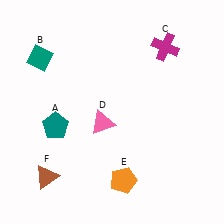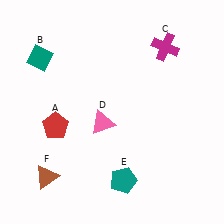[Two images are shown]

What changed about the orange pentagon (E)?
In Image 1, E is orange. In Image 2, it changed to teal.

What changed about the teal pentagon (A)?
In Image 1, A is teal. In Image 2, it changed to red.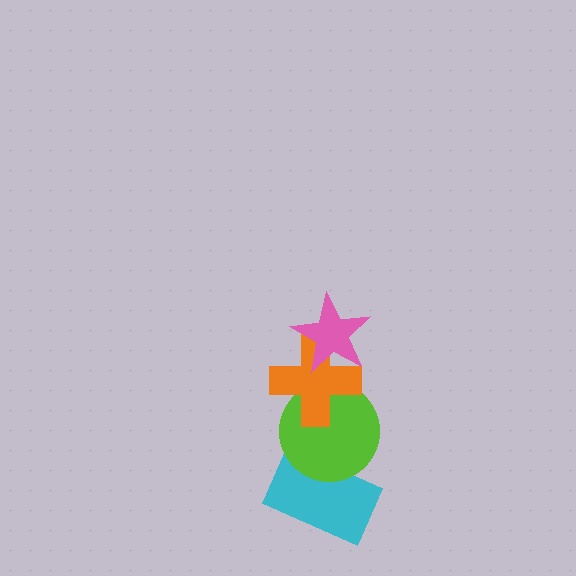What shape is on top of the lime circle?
The orange cross is on top of the lime circle.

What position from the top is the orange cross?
The orange cross is 2nd from the top.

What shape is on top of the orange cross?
The pink star is on top of the orange cross.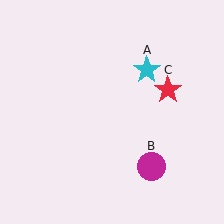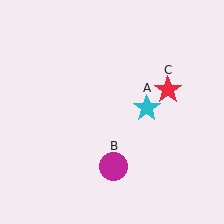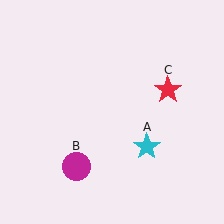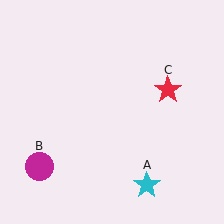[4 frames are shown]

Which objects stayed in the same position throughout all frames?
Red star (object C) remained stationary.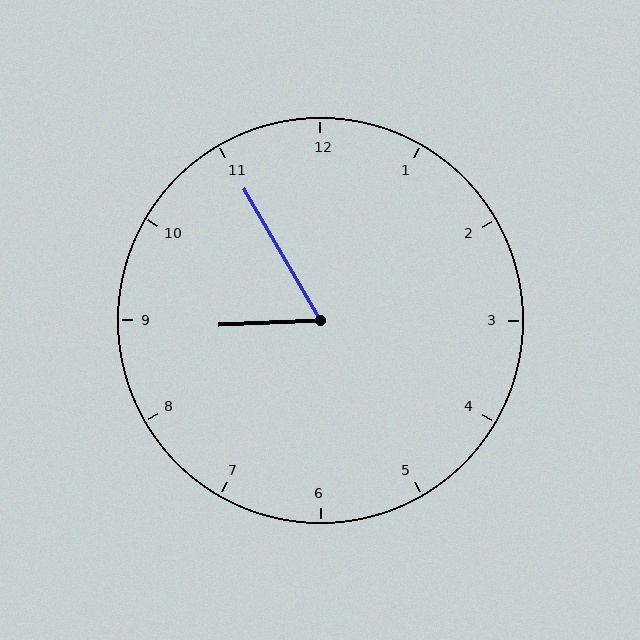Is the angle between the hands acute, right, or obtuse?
It is acute.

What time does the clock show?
8:55.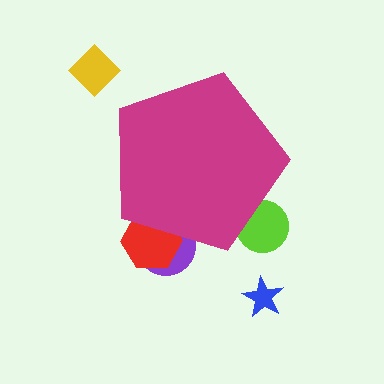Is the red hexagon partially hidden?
Yes, the red hexagon is partially hidden behind the magenta pentagon.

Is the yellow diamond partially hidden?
No, the yellow diamond is fully visible.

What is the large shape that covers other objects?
A magenta pentagon.